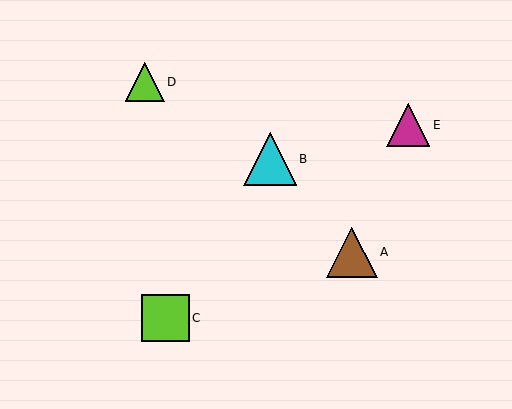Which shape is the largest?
The cyan triangle (labeled B) is the largest.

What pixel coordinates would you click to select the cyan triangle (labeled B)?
Click at (270, 159) to select the cyan triangle B.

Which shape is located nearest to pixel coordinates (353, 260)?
The brown triangle (labeled A) at (352, 252) is nearest to that location.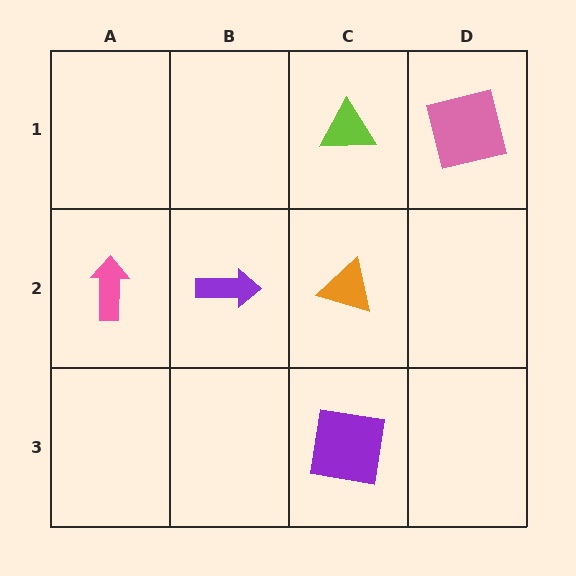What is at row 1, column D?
A pink square.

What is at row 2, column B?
A purple arrow.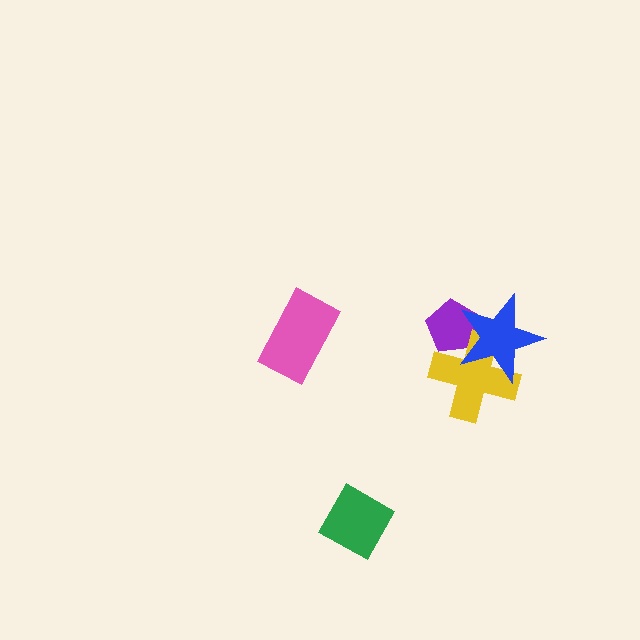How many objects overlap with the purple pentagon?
2 objects overlap with the purple pentagon.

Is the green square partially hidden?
No, no other shape covers it.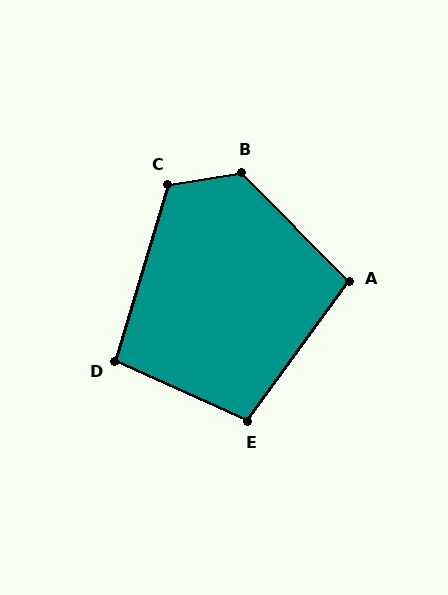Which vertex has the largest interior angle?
B, at approximately 125 degrees.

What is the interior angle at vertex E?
Approximately 102 degrees (obtuse).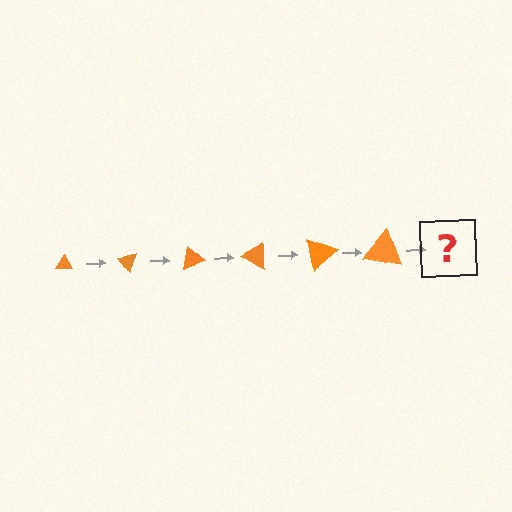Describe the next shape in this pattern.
It should be a triangle, larger than the previous one and rotated 300 degrees from the start.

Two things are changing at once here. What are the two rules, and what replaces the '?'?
The two rules are that the triangle grows larger each step and it rotates 50 degrees each step. The '?' should be a triangle, larger than the previous one and rotated 300 degrees from the start.